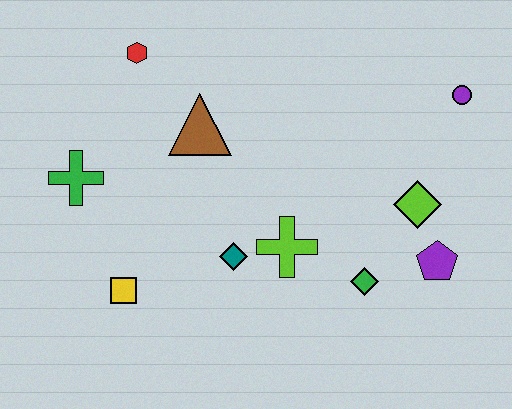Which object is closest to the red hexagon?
The brown triangle is closest to the red hexagon.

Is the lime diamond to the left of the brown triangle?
No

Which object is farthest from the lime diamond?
The green cross is farthest from the lime diamond.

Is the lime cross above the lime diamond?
No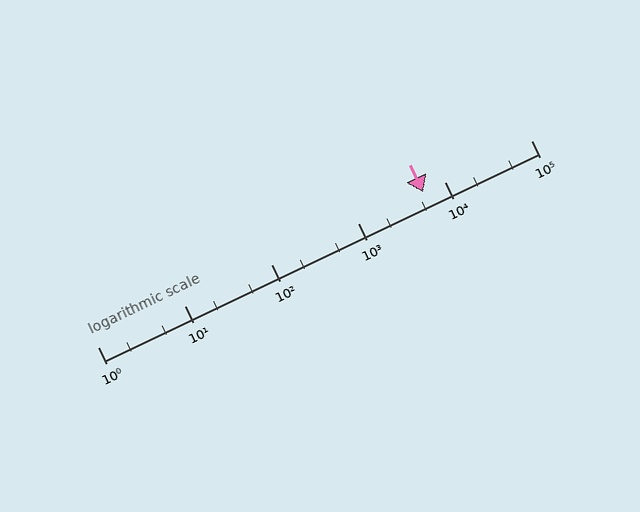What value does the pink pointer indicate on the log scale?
The pointer indicates approximately 5700.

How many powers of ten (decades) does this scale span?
The scale spans 5 decades, from 1 to 100000.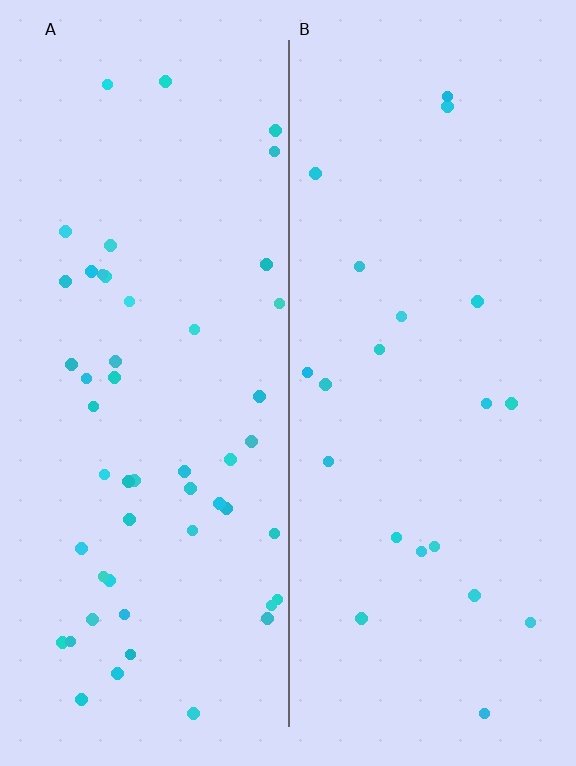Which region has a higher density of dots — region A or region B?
A (the left).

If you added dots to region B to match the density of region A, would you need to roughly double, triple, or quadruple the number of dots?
Approximately double.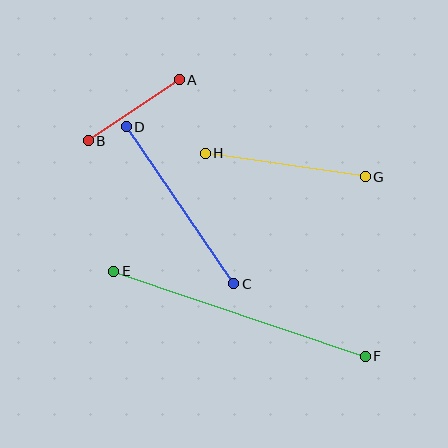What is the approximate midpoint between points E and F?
The midpoint is at approximately (239, 314) pixels.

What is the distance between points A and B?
The distance is approximately 110 pixels.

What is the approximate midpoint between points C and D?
The midpoint is at approximately (180, 205) pixels.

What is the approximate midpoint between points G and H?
The midpoint is at approximately (285, 165) pixels.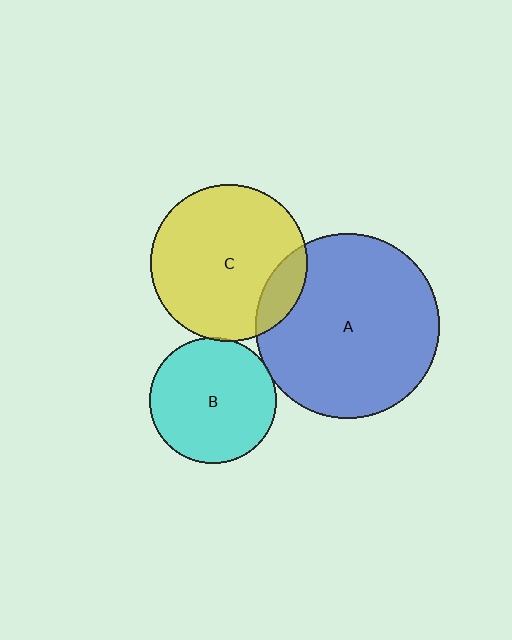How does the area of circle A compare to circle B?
Approximately 2.1 times.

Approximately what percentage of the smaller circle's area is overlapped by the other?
Approximately 15%.